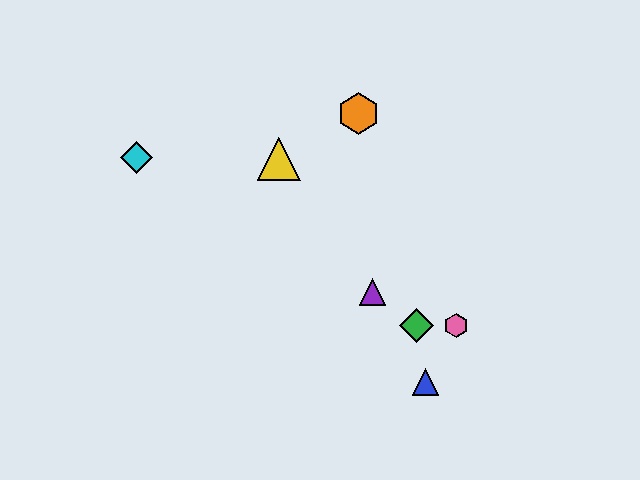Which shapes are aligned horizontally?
The red hexagon, the green diamond, the pink hexagon are aligned horizontally.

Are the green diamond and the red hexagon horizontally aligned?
Yes, both are at y≈326.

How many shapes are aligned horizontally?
3 shapes (the red hexagon, the green diamond, the pink hexagon) are aligned horizontally.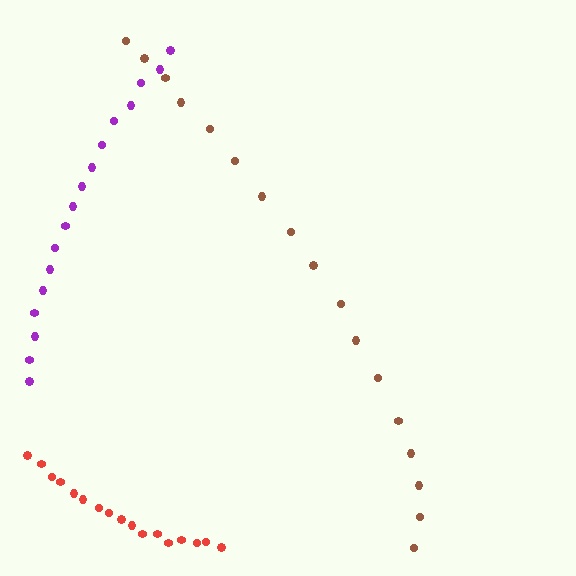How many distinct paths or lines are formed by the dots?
There are 3 distinct paths.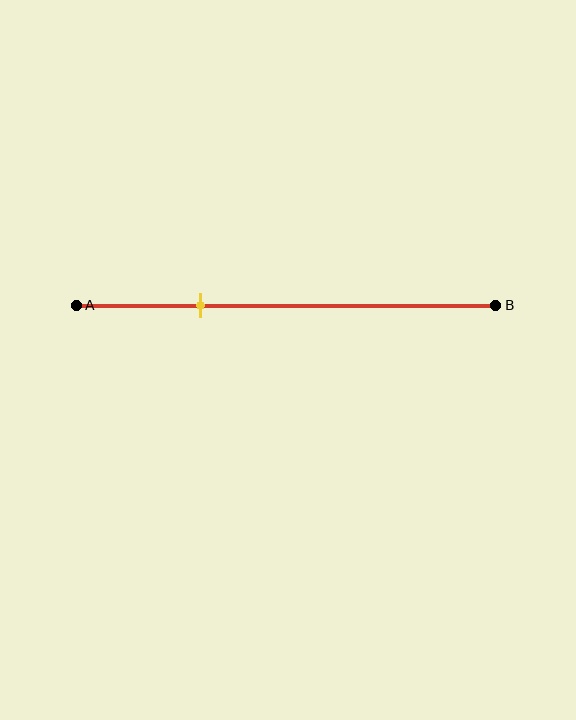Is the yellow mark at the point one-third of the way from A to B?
No, the mark is at about 30% from A, not at the 33% one-third point.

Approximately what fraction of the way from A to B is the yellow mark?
The yellow mark is approximately 30% of the way from A to B.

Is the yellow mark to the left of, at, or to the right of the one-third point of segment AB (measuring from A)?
The yellow mark is to the left of the one-third point of segment AB.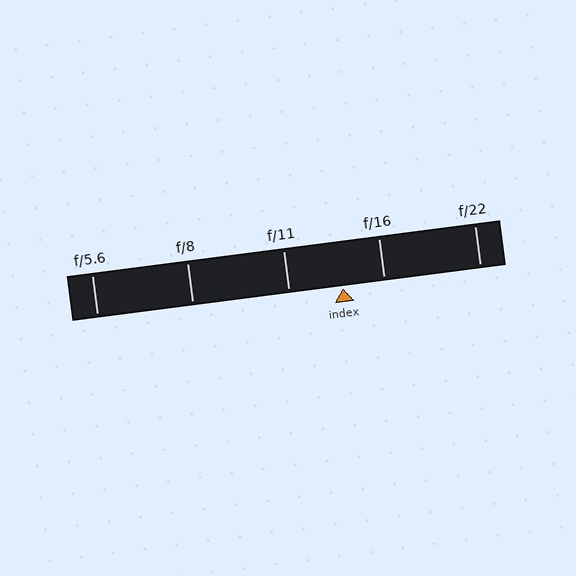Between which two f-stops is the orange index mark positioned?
The index mark is between f/11 and f/16.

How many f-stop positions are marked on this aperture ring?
There are 5 f-stop positions marked.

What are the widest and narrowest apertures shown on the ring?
The widest aperture shown is f/5.6 and the narrowest is f/22.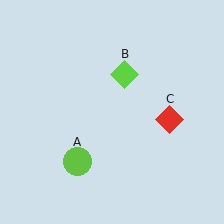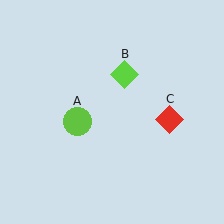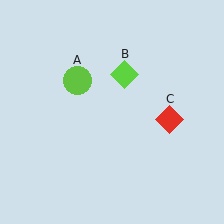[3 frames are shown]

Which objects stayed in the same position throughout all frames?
Lime diamond (object B) and red diamond (object C) remained stationary.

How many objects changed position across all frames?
1 object changed position: lime circle (object A).